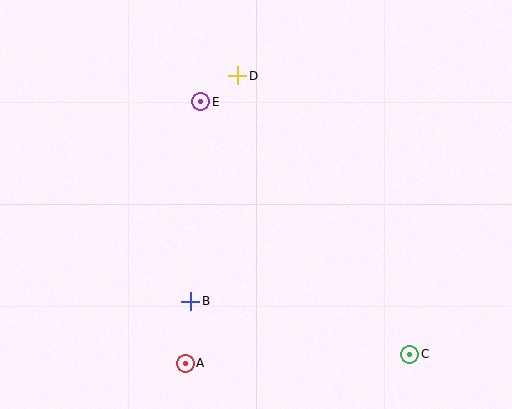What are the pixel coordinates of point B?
Point B is at (191, 301).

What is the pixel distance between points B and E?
The distance between B and E is 200 pixels.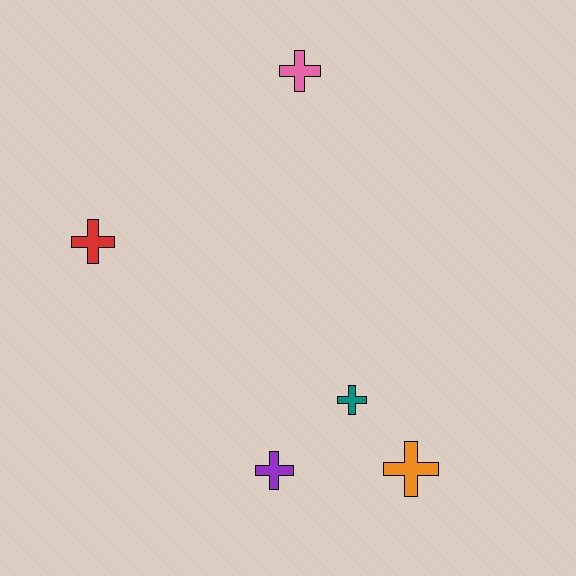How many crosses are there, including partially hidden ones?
There are 5 crosses.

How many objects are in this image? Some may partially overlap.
There are 5 objects.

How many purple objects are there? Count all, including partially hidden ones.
There is 1 purple object.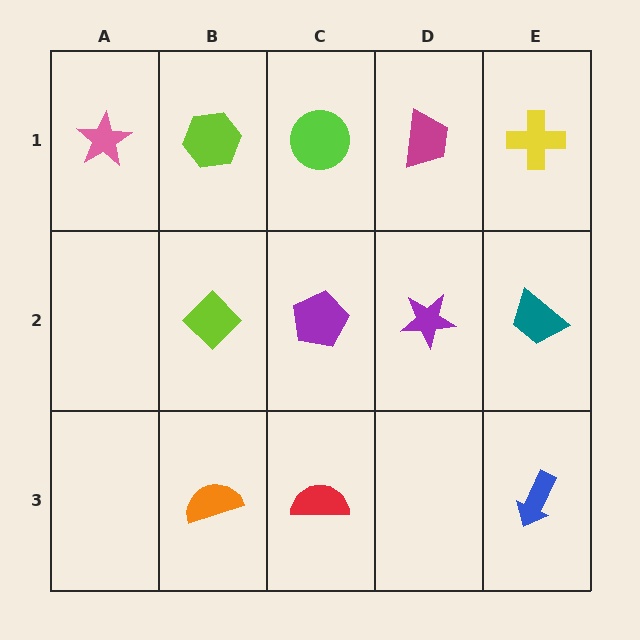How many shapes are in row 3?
3 shapes.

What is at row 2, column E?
A teal trapezoid.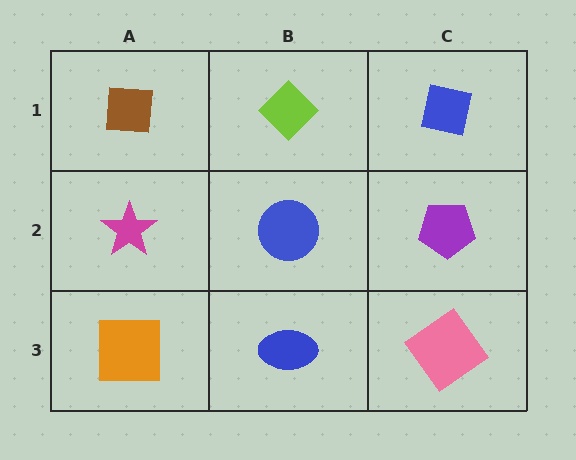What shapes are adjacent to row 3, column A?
A magenta star (row 2, column A), a blue ellipse (row 3, column B).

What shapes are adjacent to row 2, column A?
A brown square (row 1, column A), an orange square (row 3, column A), a blue circle (row 2, column B).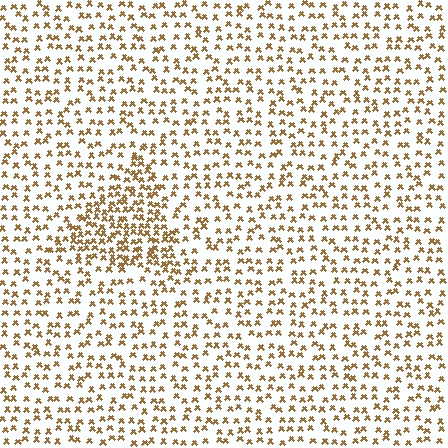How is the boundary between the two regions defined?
The boundary is defined by a change in element density (approximately 1.9x ratio). All elements are the same color, size, and shape.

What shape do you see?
I see a triangle.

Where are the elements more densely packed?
The elements are more densely packed inside the triangle boundary.